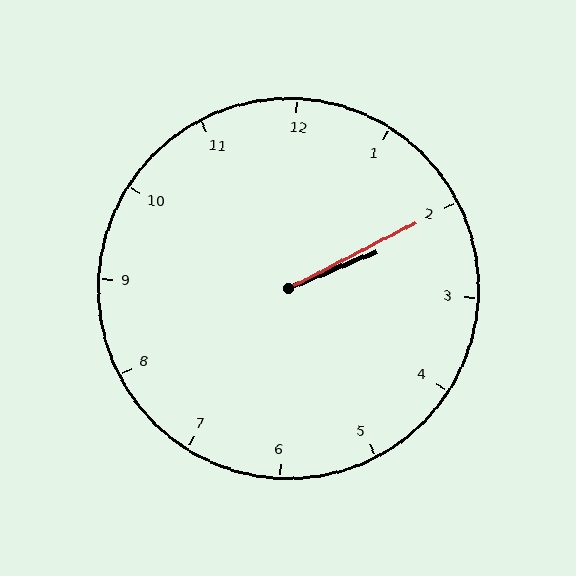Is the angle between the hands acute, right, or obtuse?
It is acute.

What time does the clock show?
2:10.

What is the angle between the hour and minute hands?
Approximately 5 degrees.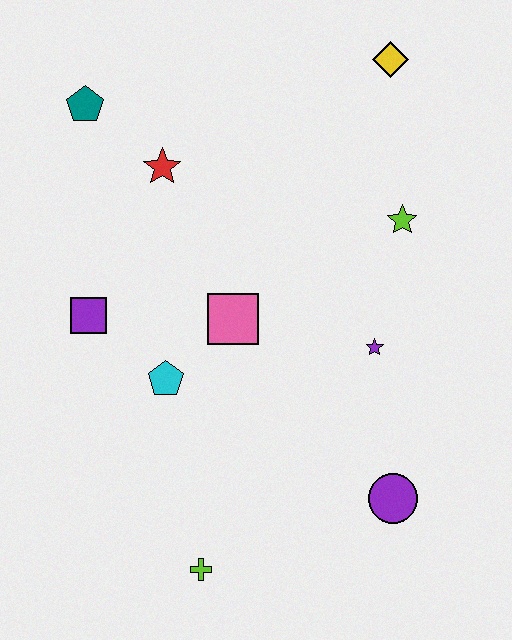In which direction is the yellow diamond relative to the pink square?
The yellow diamond is above the pink square.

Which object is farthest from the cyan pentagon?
The yellow diamond is farthest from the cyan pentagon.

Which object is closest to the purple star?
The lime star is closest to the purple star.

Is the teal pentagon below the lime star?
No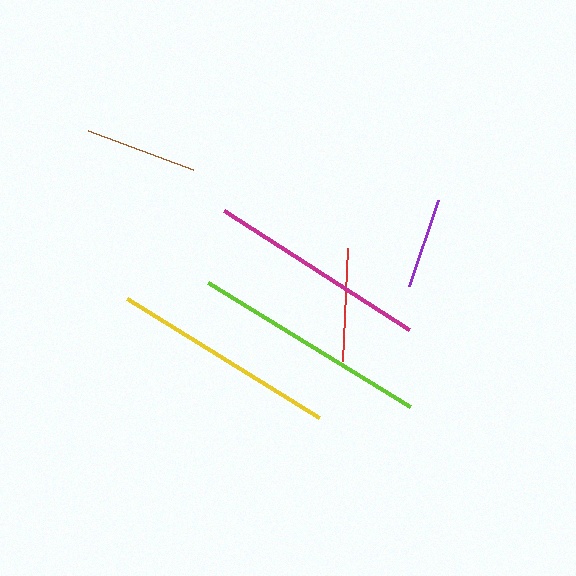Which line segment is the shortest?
The purple line is the shortest at approximately 91 pixels.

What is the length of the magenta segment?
The magenta segment is approximately 220 pixels long.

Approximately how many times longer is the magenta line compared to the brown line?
The magenta line is approximately 2.0 times the length of the brown line.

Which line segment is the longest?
The lime line is the longest at approximately 237 pixels.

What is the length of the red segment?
The red segment is approximately 113 pixels long.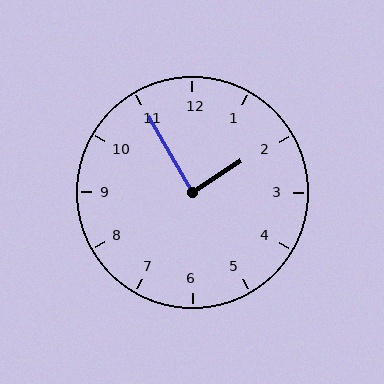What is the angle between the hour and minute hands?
Approximately 88 degrees.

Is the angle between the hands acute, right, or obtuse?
It is right.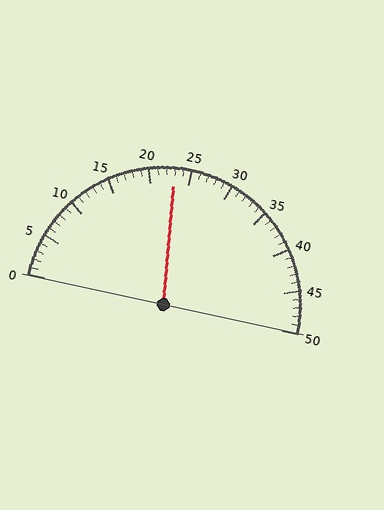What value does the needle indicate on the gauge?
The needle indicates approximately 23.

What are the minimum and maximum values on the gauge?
The gauge ranges from 0 to 50.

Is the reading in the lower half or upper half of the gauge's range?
The reading is in the lower half of the range (0 to 50).